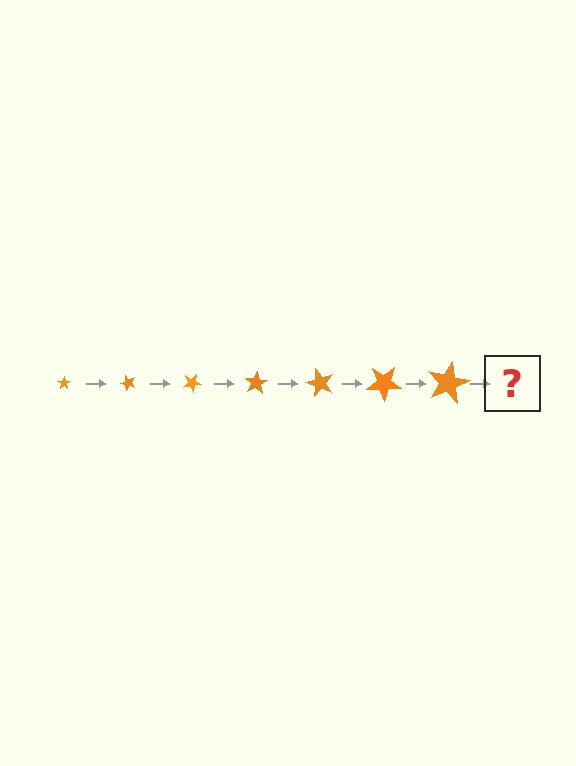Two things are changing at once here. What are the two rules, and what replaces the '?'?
The two rules are that the star grows larger each step and it rotates 50 degrees each step. The '?' should be a star, larger than the previous one and rotated 350 degrees from the start.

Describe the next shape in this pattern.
It should be a star, larger than the previous one and rotated 350 degrees from the start.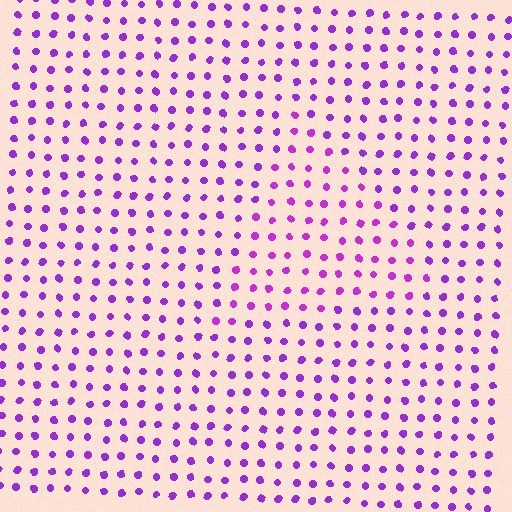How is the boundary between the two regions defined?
The boundary is defined purely by a slight shift in hue (about 18 degrees). Spacing, size, and orientation are identical on both sides.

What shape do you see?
I see a triangle.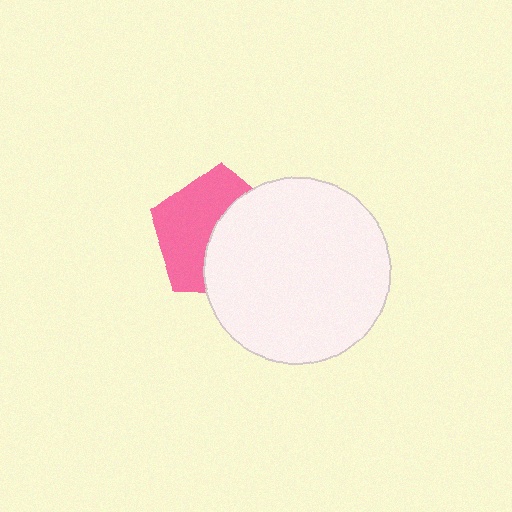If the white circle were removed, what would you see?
You would see the complete pink pentagon.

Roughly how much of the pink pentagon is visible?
About half of it is visible (roughly 51%).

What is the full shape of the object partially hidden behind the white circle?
The partially hidden object is a pink pentagon.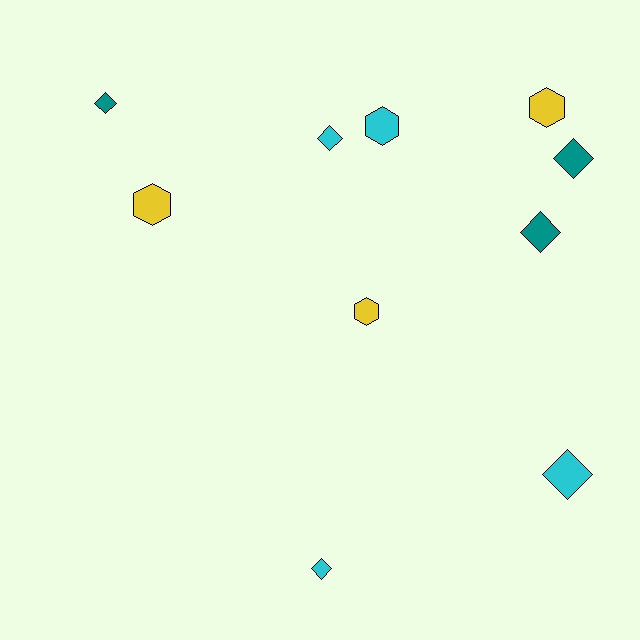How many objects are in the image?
There are 10 objects.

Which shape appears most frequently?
Diamond, with 6 objects.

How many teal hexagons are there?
There are no teal hexagons.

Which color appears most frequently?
Cyan, with 4 objects.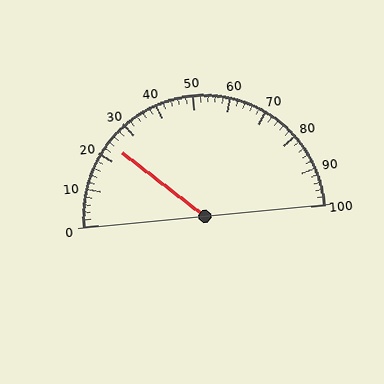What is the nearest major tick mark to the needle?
The nearest major tick mark is 20.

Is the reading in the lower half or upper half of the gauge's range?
The reading is in the lower half of the range (0 to 100).